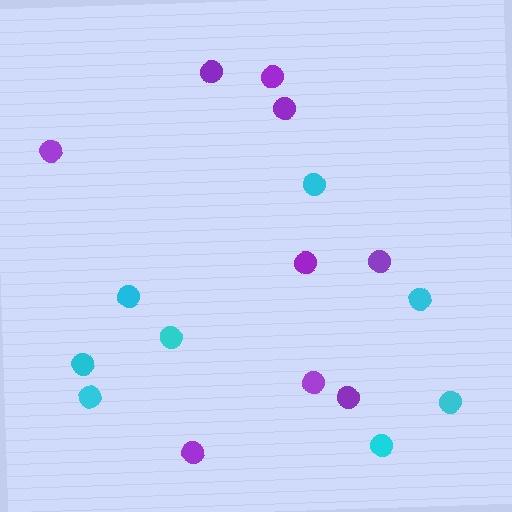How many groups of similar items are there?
There are 2 groups: one group of purple circles (9) and one group of cyan circles (8).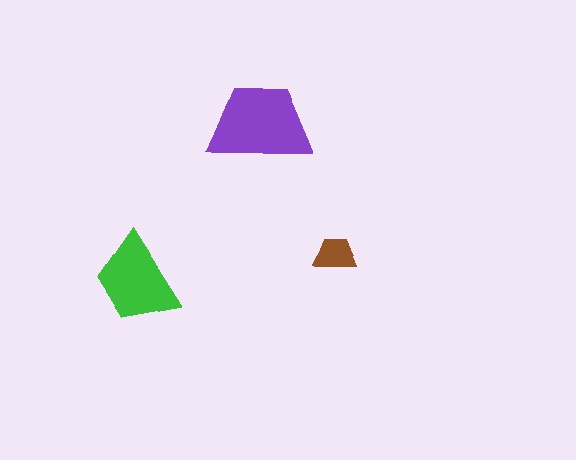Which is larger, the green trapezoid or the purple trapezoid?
The purple one.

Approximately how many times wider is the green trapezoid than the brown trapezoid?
About 2 times wider.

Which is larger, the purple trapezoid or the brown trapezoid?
The purple one.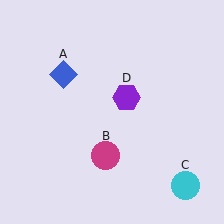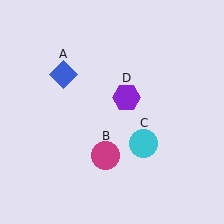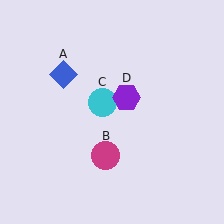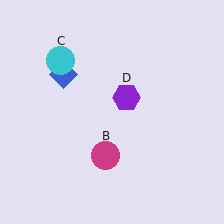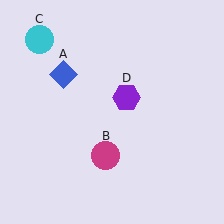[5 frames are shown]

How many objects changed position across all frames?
1 object changed position: cyan circle (object C).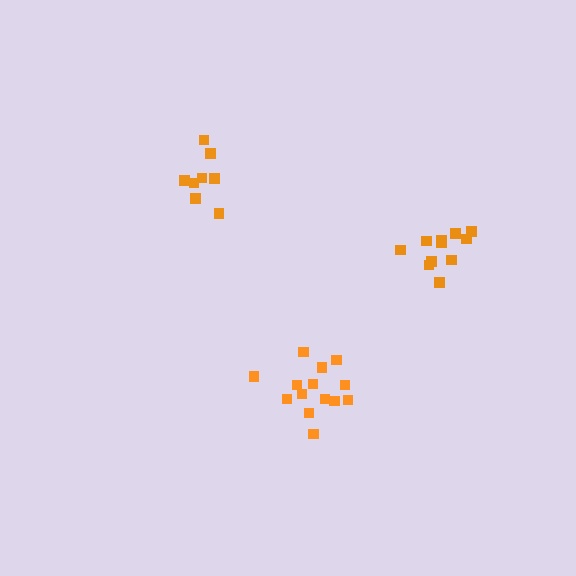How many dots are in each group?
Group 1: 11 dots, Group 2: 14 dots, Group 3: 8 dots (33 total).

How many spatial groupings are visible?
There are 3 spatial groupings.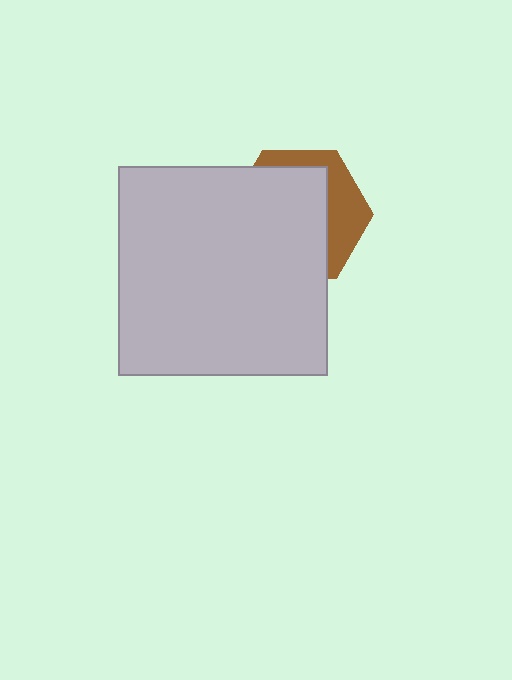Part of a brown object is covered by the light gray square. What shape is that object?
It is a hexagon.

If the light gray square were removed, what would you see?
You would see the complete brown hexagon.